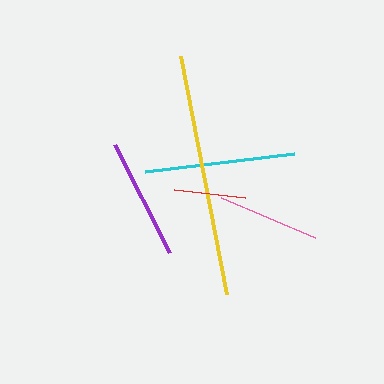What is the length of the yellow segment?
The yellow segment is approximately 243 pixels long.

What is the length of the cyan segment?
The cyan segment is approximately 150 pixels long.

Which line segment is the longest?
The yellow line is the longest at approximately 243 pixels.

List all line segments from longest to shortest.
From longest to shortest: yellow, cyan, purple, pink, red.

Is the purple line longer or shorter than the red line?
The purple line is longer than the red line.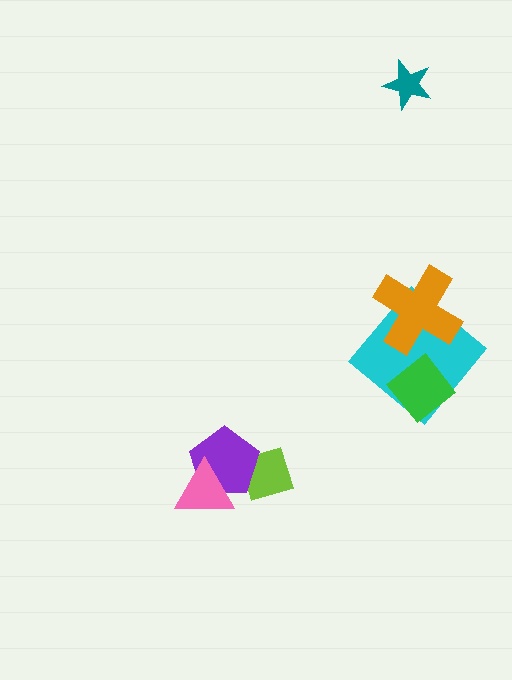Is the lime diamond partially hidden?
Yes, it is partially covered by another shape.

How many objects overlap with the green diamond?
1 object overlaps with the green diamond.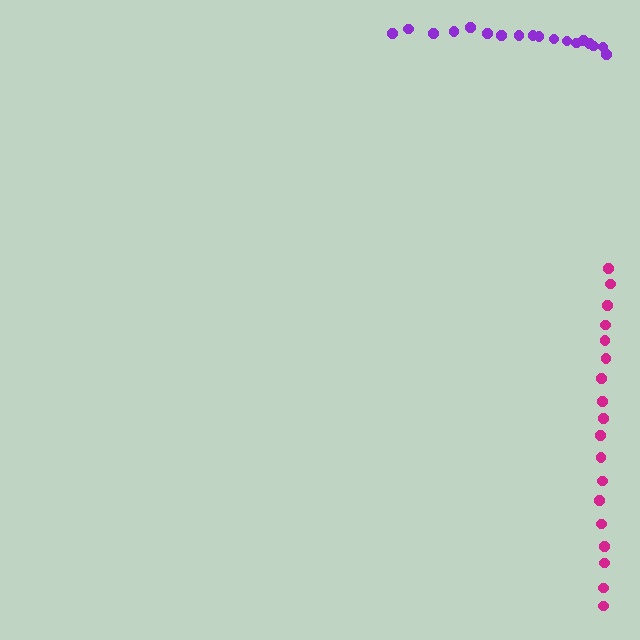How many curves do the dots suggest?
There are 2 distinct paths.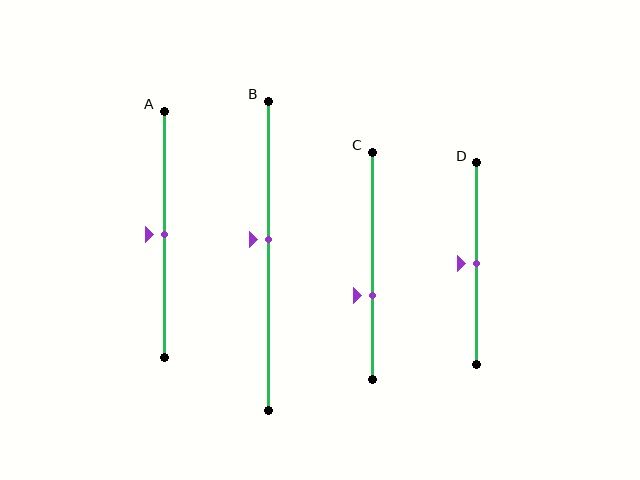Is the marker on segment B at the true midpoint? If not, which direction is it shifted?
No, the marker on segment B is shifted upward by about 5% of the segment length.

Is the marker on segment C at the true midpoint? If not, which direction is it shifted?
No, the marker on segment C is shifted downward by about 13% of the segment length.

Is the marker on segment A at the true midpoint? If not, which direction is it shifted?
Yes, the marker on segment A is at the true midpoint.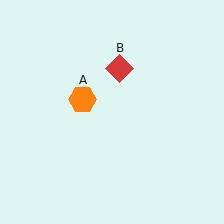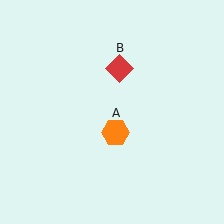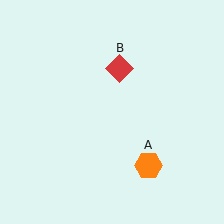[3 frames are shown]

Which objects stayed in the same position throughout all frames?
Red diamond (object B) remained stationary.